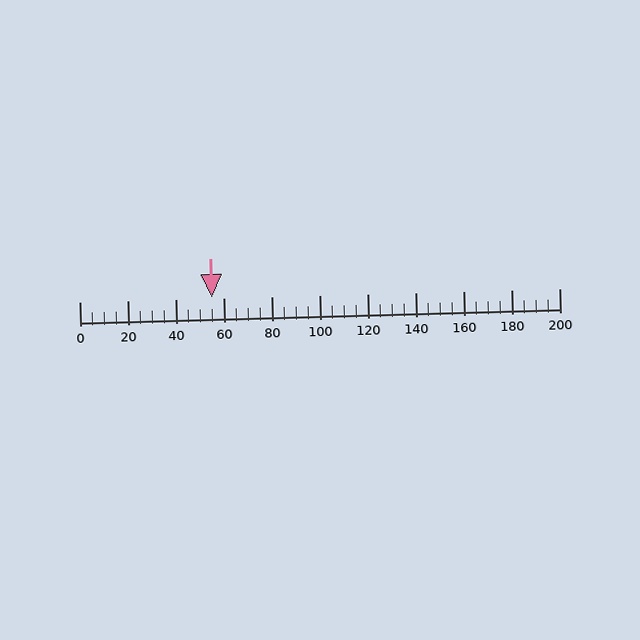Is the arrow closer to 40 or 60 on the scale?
The arrow is closer to 60.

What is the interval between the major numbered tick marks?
The major tick marks are spaced 20 units apart.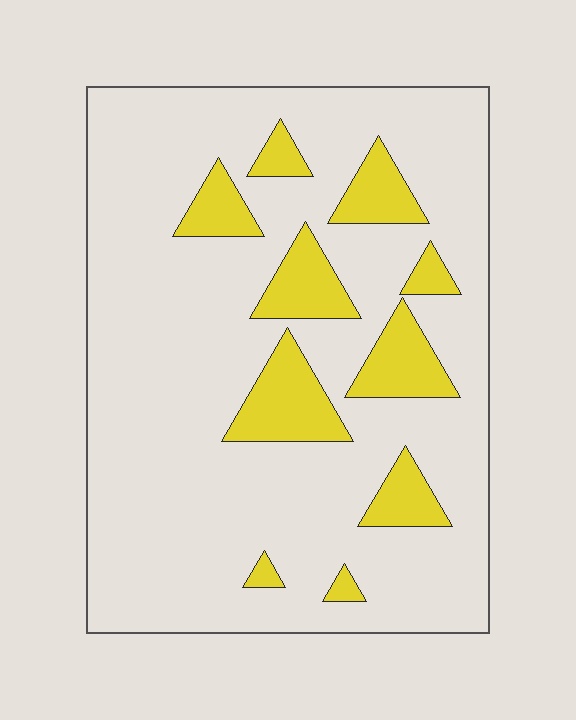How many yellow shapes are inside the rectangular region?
10.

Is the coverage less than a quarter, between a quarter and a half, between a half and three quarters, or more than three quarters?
Less than a quarter.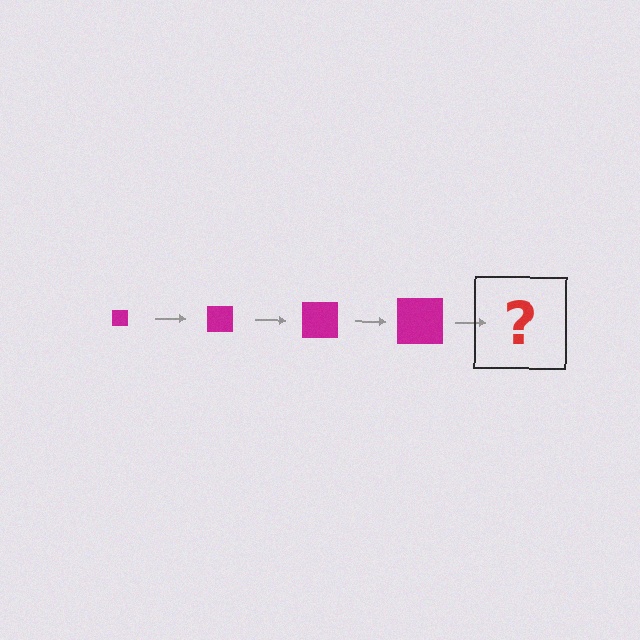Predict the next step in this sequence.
The next step is a magenta square, larger than the previous one.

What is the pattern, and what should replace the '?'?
The pattern is that the square gets progressively larger each step. The '?' should be a magenta square, larger than the previous one.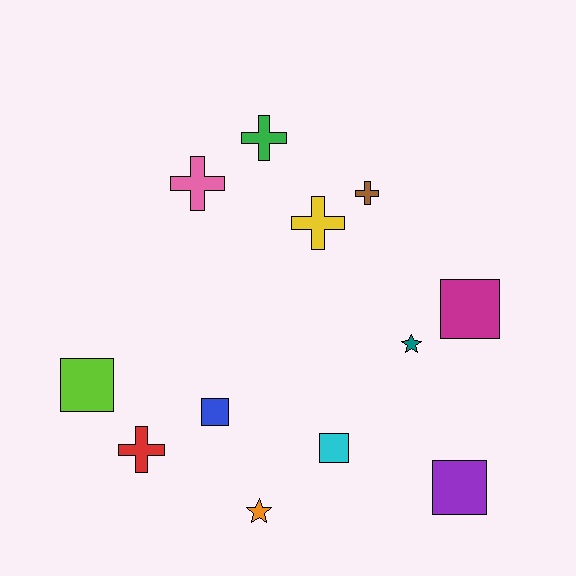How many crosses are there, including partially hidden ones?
There are 5 crosses.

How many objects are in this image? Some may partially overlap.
There are 12 objects.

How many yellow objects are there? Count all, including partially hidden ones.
There is 1 yellow object.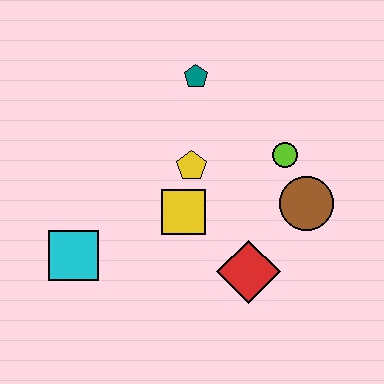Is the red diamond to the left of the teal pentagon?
No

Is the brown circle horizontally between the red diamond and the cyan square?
No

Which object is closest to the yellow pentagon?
The yellow square is closest to the yellow pentagon.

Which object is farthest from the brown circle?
The cyan square is farthest from the brown circle.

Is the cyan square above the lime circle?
No